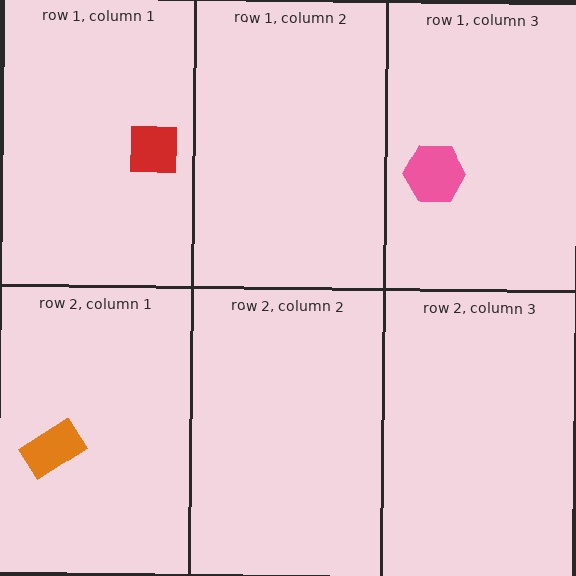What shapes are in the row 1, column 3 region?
The pink hexagon.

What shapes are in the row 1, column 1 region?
The red square.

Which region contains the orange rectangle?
The row 2, column 1 region.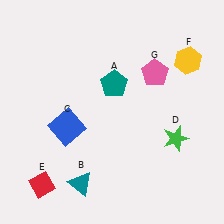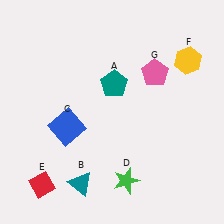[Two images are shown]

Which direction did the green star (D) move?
The green star (D) moved left.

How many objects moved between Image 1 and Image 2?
1 object moved between the two images.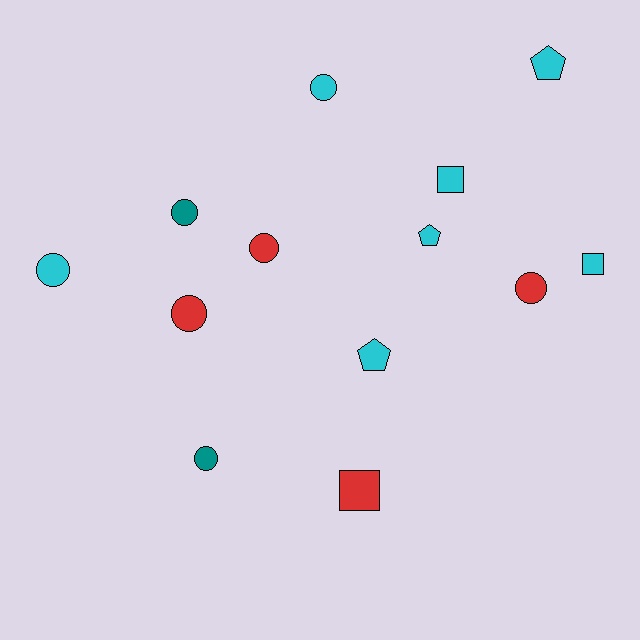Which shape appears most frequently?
Circle, with 7 objects.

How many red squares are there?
There is 1 red square.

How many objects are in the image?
There are 13 objects.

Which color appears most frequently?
Cyan, with 7 objects.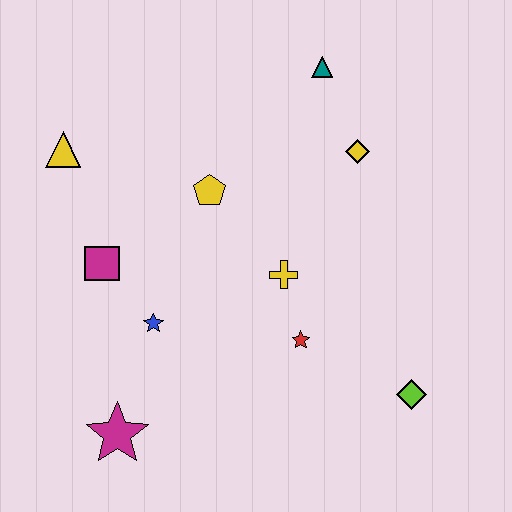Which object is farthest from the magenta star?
The teal triangle is farthest from the magenta star.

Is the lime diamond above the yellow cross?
No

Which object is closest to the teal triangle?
The yellow diamond is closest to the teal triangle.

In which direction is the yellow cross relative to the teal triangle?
The yellow cross is below the teal triangle.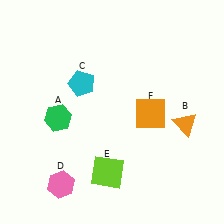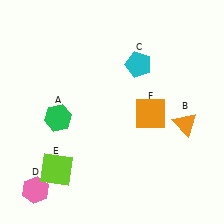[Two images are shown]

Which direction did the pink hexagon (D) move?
The pink hexagon (D) moved left.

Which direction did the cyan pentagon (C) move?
The cyan pentagon (C) moved right.